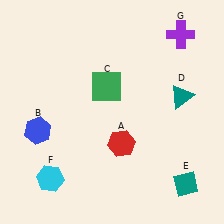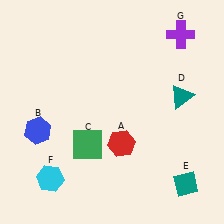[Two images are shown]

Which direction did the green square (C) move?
The green square (C) moved down.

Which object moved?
The green square (C) moved down.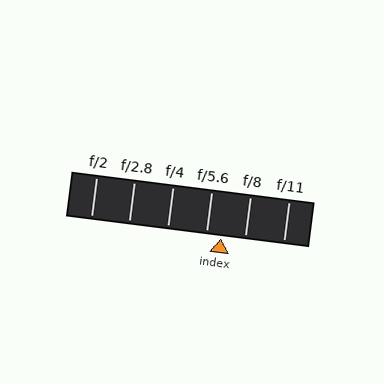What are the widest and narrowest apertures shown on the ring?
The widest aperture shown is f/2 and the narrowest is f/11.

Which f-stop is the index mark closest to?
The index mark is closest to f/5.6.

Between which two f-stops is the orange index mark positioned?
The index mark is between f/5.6 and f/8.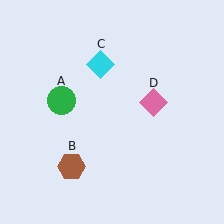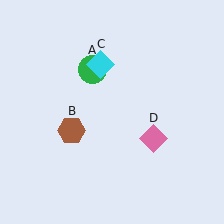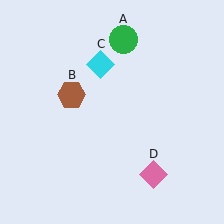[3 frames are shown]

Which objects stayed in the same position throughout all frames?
Cyan diamond (object C) remained stationary.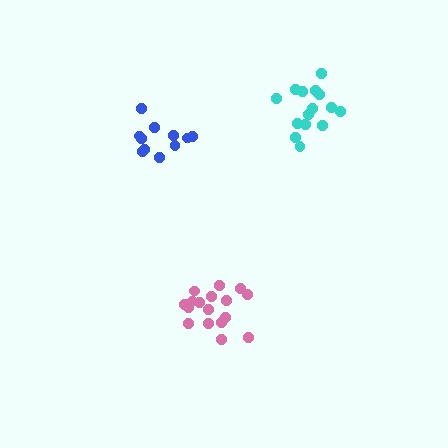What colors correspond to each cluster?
The clusters are colored: pink, blue, cyan.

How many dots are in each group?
Group 1: 17 dots, Group 2: 11 dots, Group 3: 15 dots (43 total).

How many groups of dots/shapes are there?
There are 3 groups.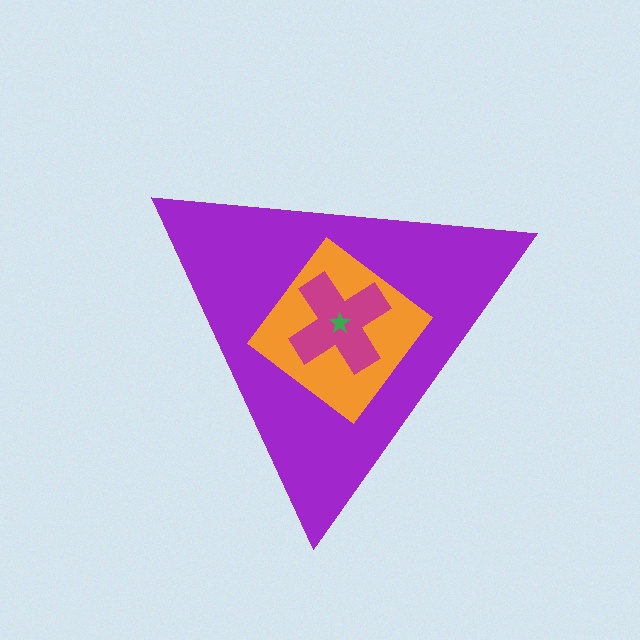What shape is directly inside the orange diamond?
The magenta cross.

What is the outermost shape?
The purple triangle.